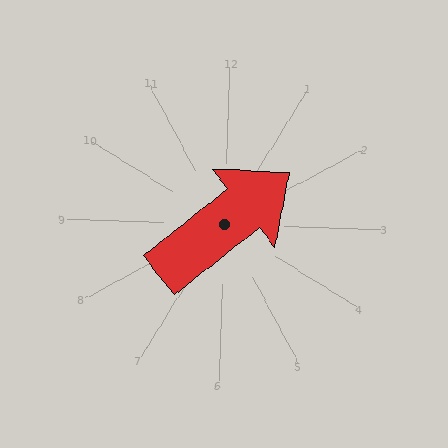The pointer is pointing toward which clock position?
Roughly 2 o'clock.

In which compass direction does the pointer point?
Northeast.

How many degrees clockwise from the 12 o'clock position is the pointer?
Approximately 50 degrees.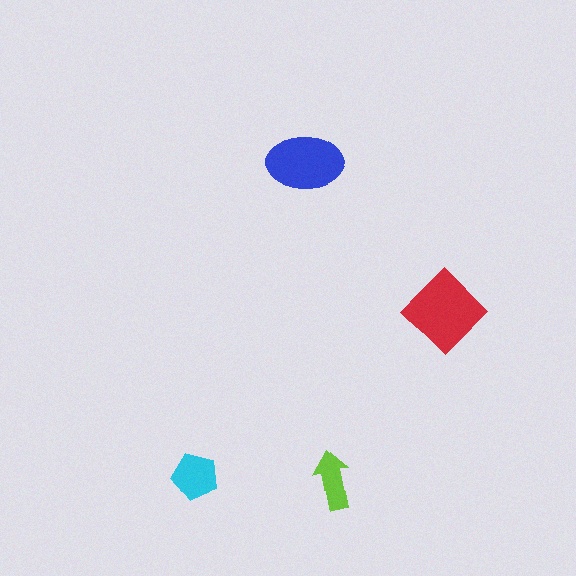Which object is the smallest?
The lime arrow.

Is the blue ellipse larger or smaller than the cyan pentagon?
Larger.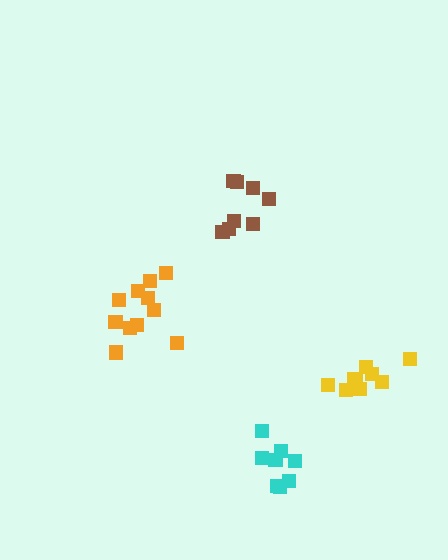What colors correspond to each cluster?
The clusters are colored: brown, cyan, yellow, orange.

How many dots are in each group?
Group 1: 8 dots, Group 2: 8 dots, Group 3: 9 dots, Group 4: 11 dots (36 total).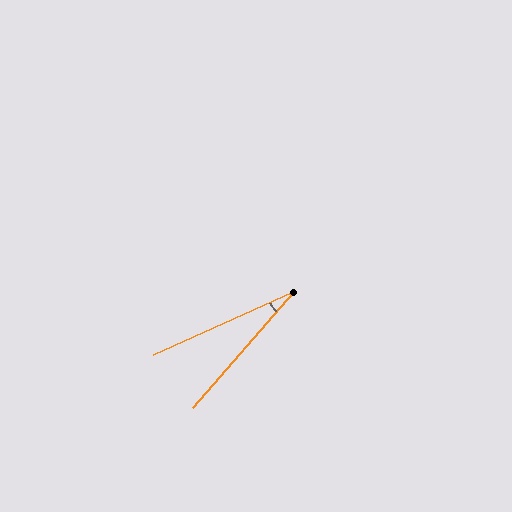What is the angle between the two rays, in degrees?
Approximately 25 degrees.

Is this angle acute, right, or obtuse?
It is acute.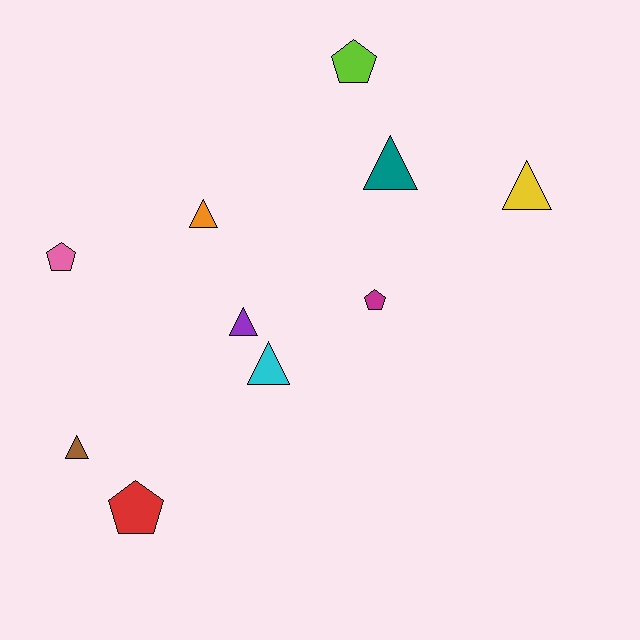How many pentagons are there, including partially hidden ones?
There are 4 pentagons.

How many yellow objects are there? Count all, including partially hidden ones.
There is 1 yellow object.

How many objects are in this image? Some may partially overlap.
There are 10 objects.